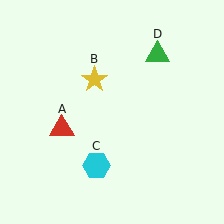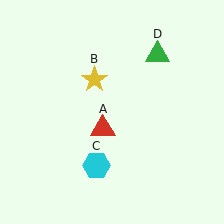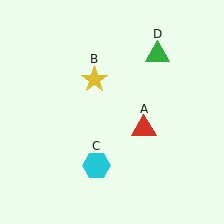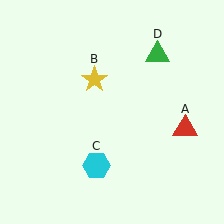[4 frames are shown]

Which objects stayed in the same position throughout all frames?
Yellow star (object B) and cyan hexagon (object C) and green triangle (object D) remained stationary.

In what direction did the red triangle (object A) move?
The red triangle (object A) moved right.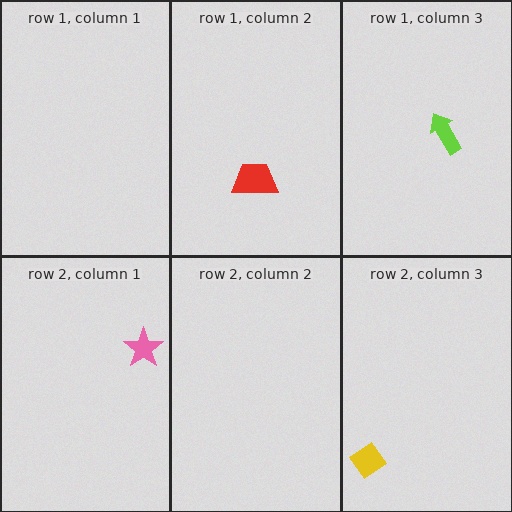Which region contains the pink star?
The row 2, column 1 region.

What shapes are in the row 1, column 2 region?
The red trapezoid.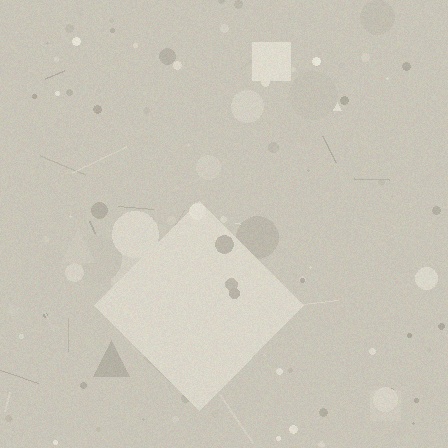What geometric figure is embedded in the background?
A diamond is embedded in the background.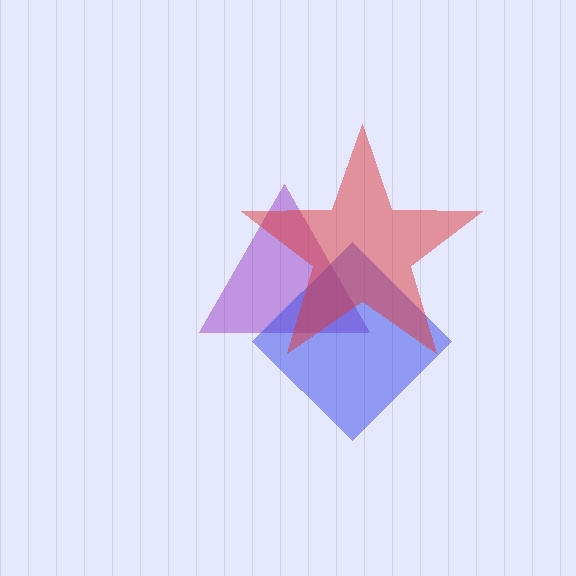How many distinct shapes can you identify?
There are 3 distinct shapes: a purple triangle, a blue diamond, a red star.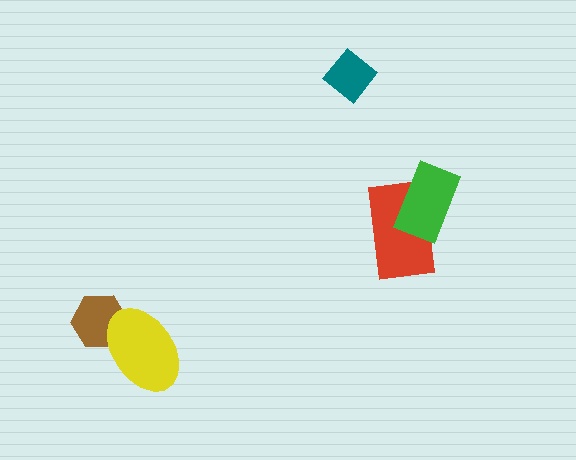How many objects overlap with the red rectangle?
1 object overlaps with the red rectangle.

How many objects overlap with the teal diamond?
0 objects overlap with the teal diamond.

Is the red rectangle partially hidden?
Yes, it is partially covered by another shape.